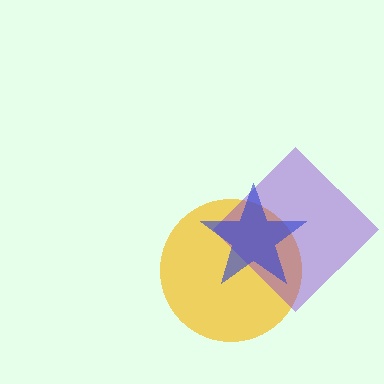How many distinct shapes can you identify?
There are 3 distinct shapes: a yellow circle, a purple diamond, a blue star.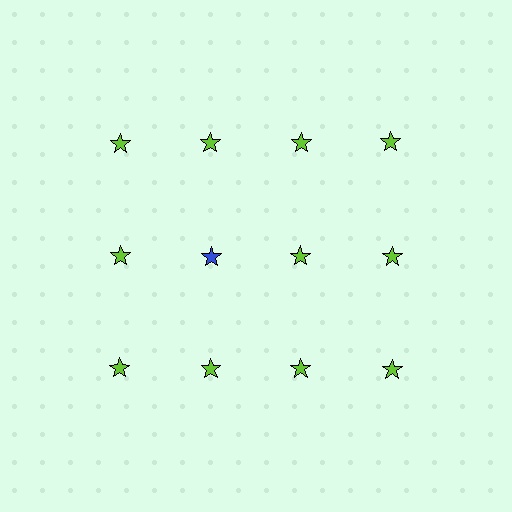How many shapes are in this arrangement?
There are 12 shapes arranged in a grid pattern.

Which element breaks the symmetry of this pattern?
The blue star in the second row, second from left column breaks the symmetry. All other shapes are lime stars.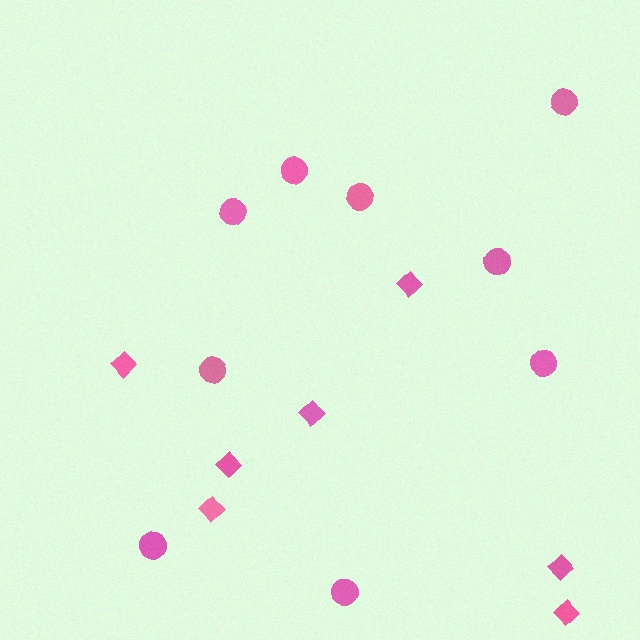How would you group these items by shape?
There are 2 groups: one group of circles (9) and one group of diamonds (7).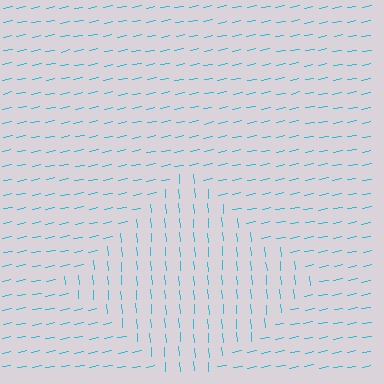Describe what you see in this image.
The image is filled with small cyan line segments. A diamond region in the image has lines oriented differently from the surrounding lines, creating a visible texture boundary.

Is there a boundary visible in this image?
Yes, there is a texture boundary formed by a change in line orientation.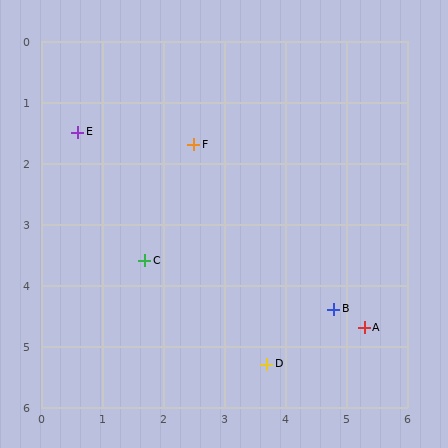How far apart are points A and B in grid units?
Points A and B are about 0.6 grid units apart.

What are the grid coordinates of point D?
Point D is at approximately (3.7, 5.3).